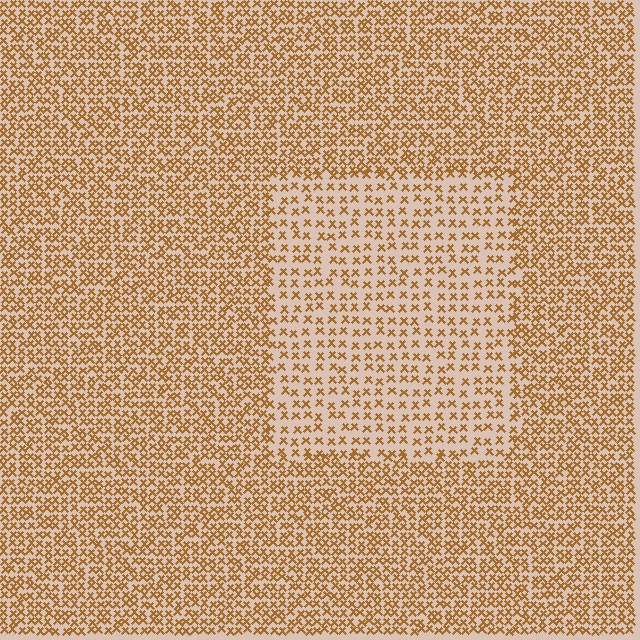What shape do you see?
I see a rectangle.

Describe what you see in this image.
The image contains small brown elements arranged at two different densities. A rectangle-shaped region is visible where the elements are less densely packed than the surrounding area.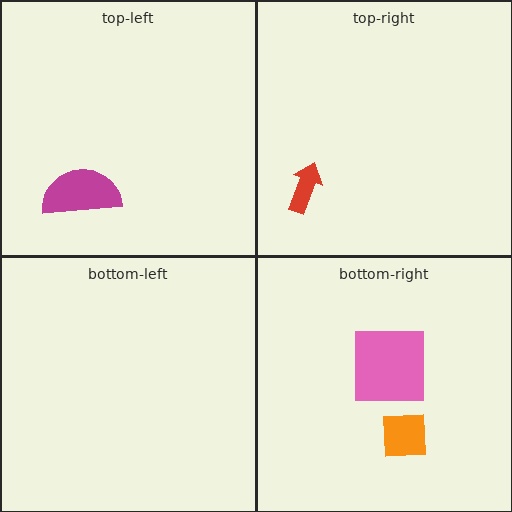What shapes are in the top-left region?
The magenta semicircle.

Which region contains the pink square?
The bottom-right region.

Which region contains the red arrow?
The top-right region.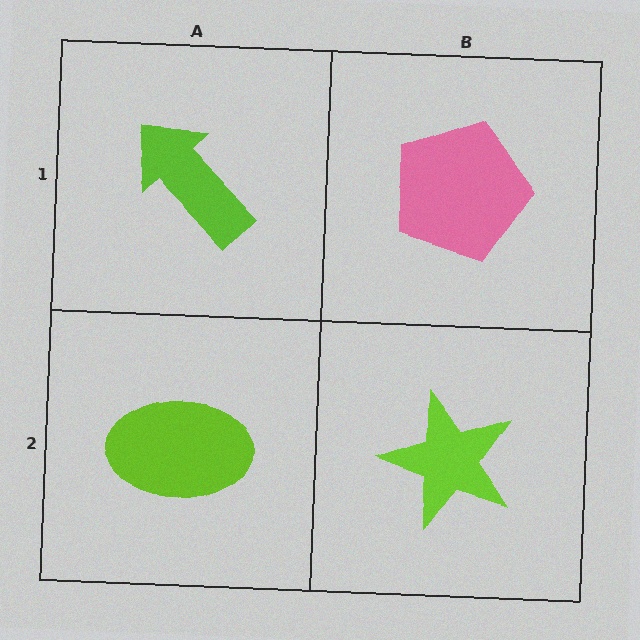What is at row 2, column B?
A lime star.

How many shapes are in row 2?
2 shapes.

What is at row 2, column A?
A lime ellipse.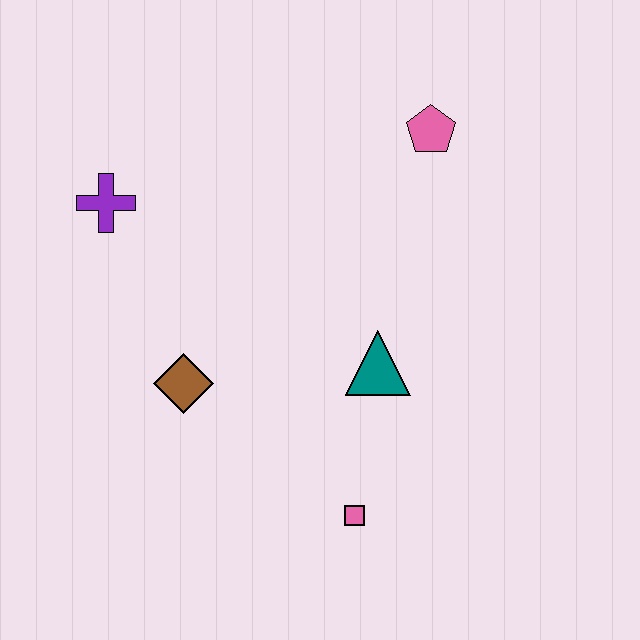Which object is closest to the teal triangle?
The pink square is closest to the teal triangle.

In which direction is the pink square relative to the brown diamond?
The pink square is to the right of the brown diamond.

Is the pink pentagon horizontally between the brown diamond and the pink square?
No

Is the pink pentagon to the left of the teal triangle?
No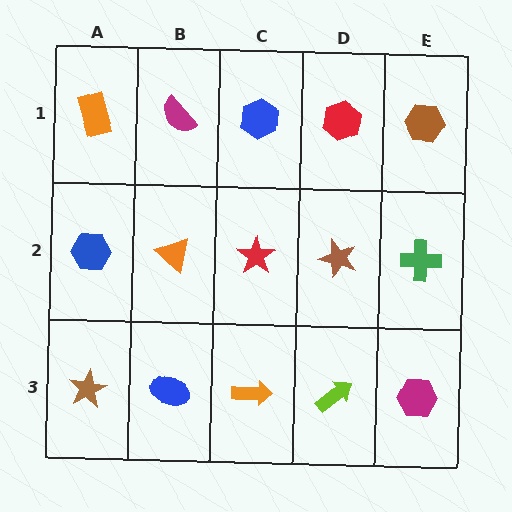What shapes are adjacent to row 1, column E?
A green cross (row 2, column E), a red hexagon (row 1, column D).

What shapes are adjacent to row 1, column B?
An orange triangle (row 2, column B), an orange rectangle (row 1, column A), a blue hexagon (row 1, column C).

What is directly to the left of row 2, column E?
A brown star.